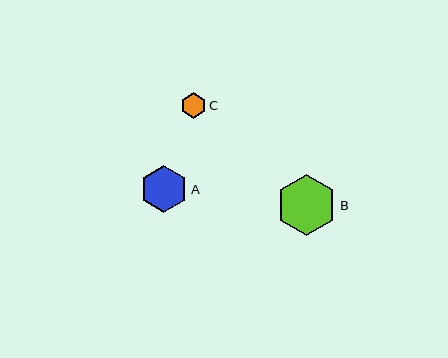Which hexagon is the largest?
Hexagon B is the largest with a size of approximately 60 pixels.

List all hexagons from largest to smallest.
From largest to smallest: B, A, C.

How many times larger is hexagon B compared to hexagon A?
Hexagon B is approximately 1.3 times the size of hexagon A.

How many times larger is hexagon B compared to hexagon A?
Hexagon B is approximately 1.3 times the size of hexagon A.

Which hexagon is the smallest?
Hexagon C is the smallest with a size of approximately 26 pixels.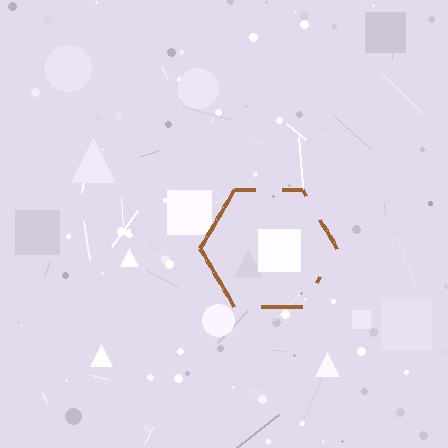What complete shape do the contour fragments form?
The contour fragments form a hexagon.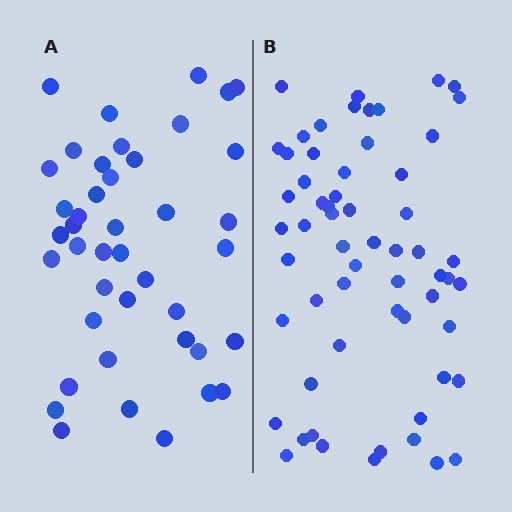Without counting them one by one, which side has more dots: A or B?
Region B (the right region) has more dots.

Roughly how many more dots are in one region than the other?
Region B has approximately 20 more dots than region A.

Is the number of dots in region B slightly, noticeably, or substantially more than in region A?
Region B has noticeably more, but not dramatically so. The ratio is roughly 1.4 to 1.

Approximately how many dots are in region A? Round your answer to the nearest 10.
About 40 dots. (The exact count is 42, which rounds to 40.)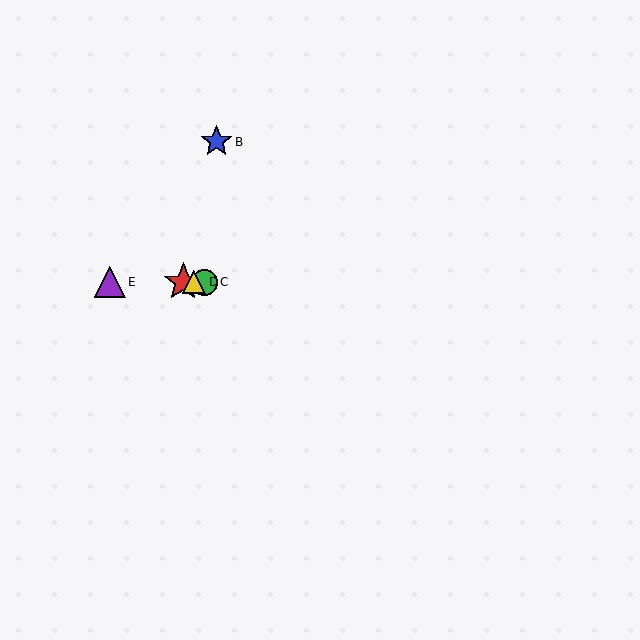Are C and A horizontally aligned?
Yes, both are at y≈282.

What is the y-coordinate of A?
Object A is at y≈282.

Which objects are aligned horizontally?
Objects A, C, D, E are aligned horizontally.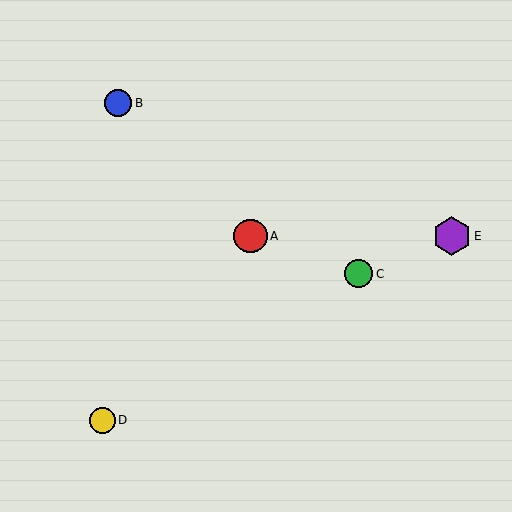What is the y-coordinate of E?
Object E is at y≈236.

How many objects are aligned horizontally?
2 objects (A, E) are aligned horizontally.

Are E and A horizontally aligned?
Yes, both are at y≈236.